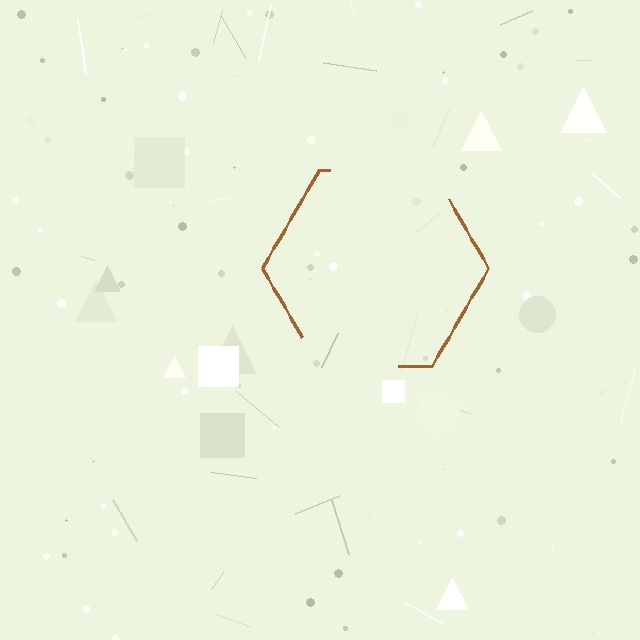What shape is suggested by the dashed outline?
The dashed outline suggests a hexagon.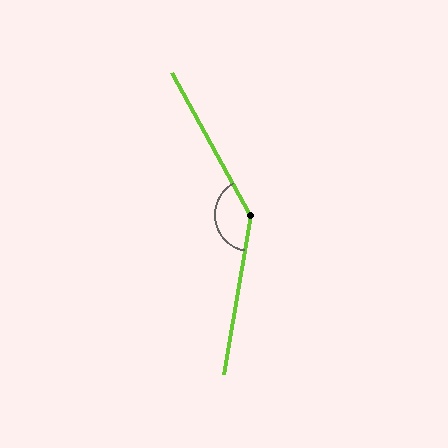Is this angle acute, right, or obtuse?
It is obtuse.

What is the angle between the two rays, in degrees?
Approximately 141 degrees.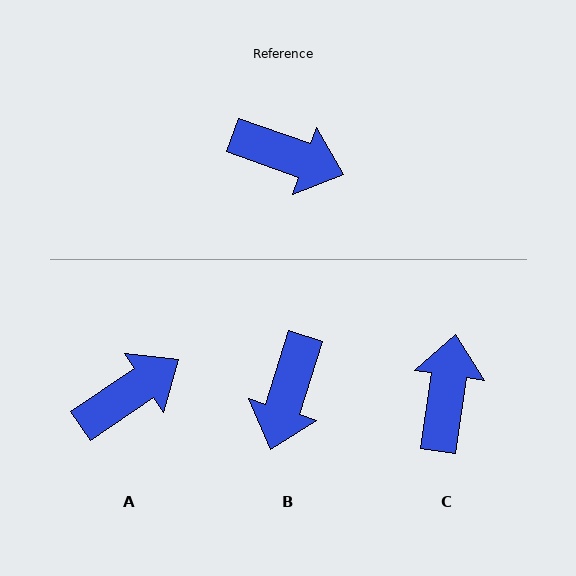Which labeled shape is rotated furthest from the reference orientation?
C, about 101 degrees away.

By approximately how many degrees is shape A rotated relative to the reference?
Approximately 54 degrees counter-clockwise.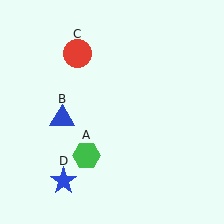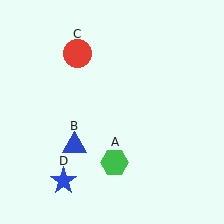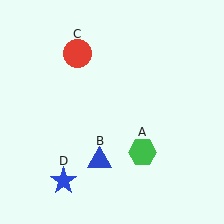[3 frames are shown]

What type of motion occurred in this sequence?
The green hexagon (object A), blue triangle (object B) rotated counterclockwise around the center of the scene.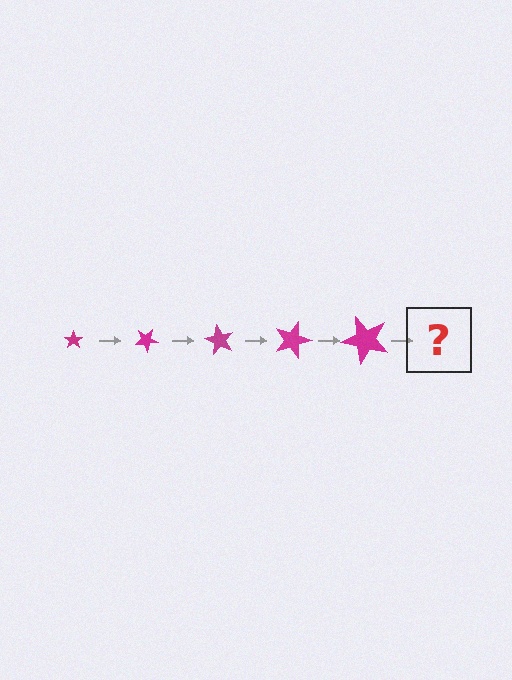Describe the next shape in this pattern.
It should be a star, larger than the previous one and rotated 150 degrees from the start.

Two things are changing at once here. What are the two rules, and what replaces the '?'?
The two rules are that the star grows larger each step and it rotates 30 degrees each step. The '?' should be a star, larger than the previous one and rotated 150 degrees from the start.